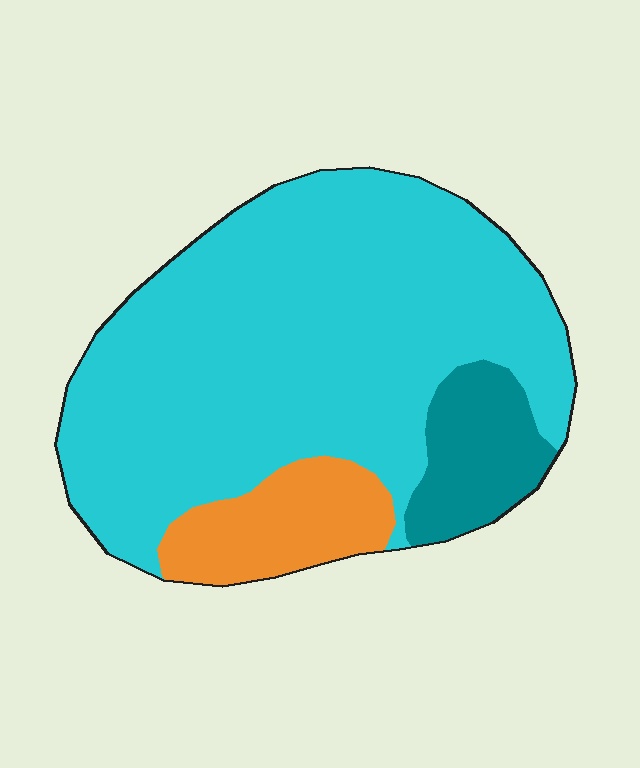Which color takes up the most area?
Cyan, at roughly 75%.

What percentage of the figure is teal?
Teal takes up about one tenth (1/10) of the figure.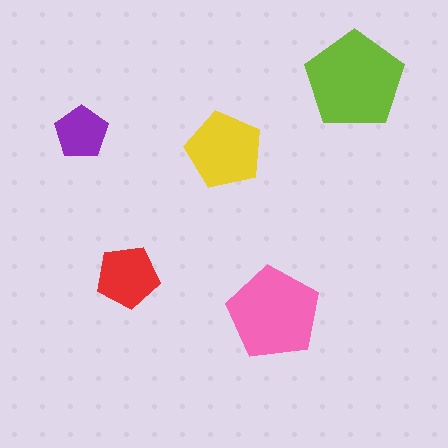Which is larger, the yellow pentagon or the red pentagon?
The yellow one.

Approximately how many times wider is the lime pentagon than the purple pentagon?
About 2 times wider.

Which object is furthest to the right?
The lime pentagon is rightmost.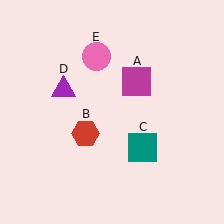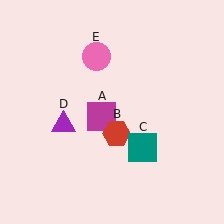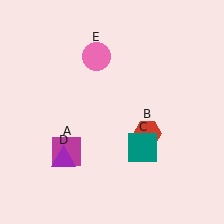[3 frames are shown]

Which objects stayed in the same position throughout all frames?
Teal square (object C) and pink circle (object E) remained stationary.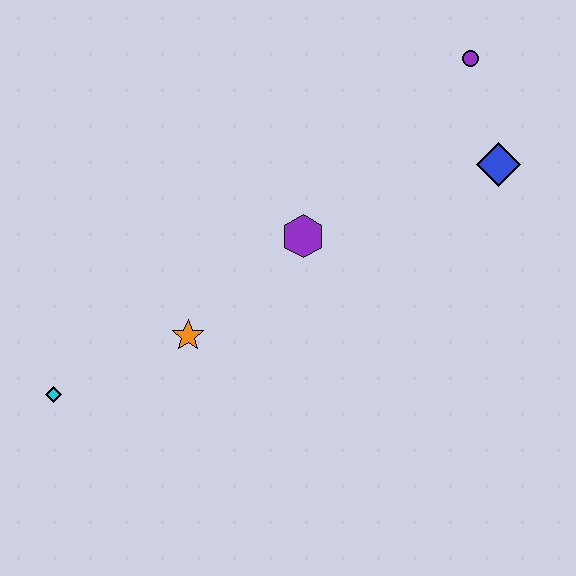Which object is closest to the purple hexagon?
The orange star is closest to the purple hexagon.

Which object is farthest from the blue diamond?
The cyan diamond is farthest from the blue diamond.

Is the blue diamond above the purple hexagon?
Yes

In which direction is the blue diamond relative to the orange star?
The blue diamond is to the right of the orange star.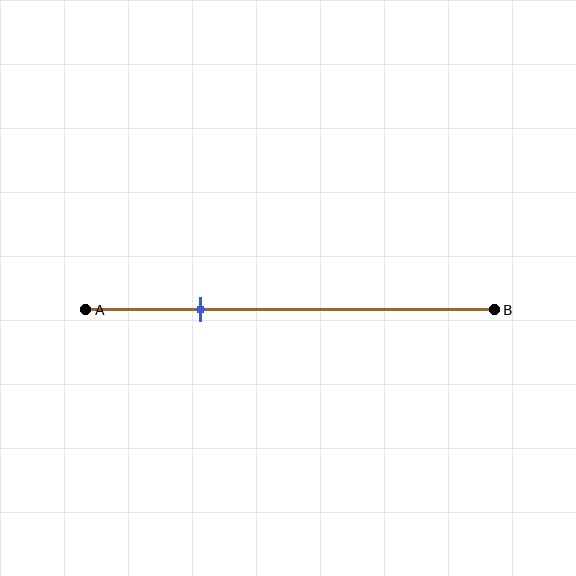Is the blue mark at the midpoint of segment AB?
No, the mark is at about 30% from A, not at the 50% midpoint.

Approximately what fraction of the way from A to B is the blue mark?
The blue mark is approximately 30% of the way from A to B.